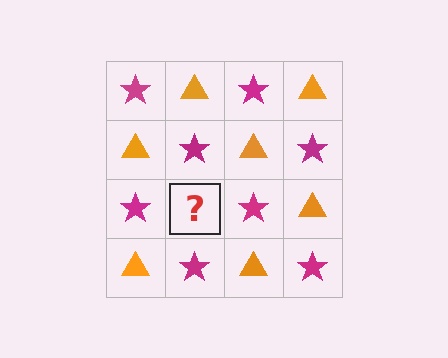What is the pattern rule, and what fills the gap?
The rule is that it alternates magenta star and orange triangle in a checkerboard pattern. The gap should be filled with an orange triangle.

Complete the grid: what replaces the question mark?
The question mark should be replaced with an orange triangle.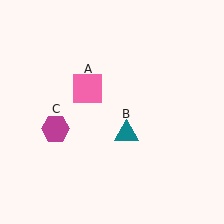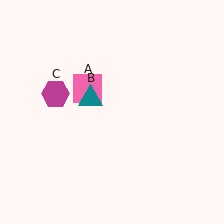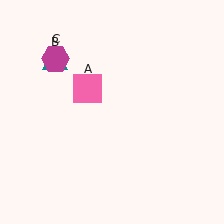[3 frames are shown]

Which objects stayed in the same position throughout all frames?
Pink square (object A) remained stationary.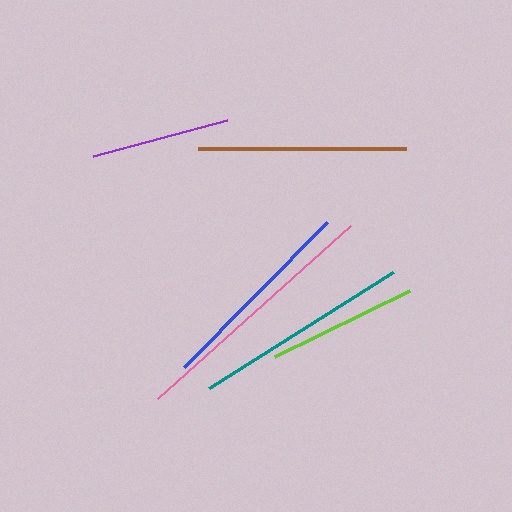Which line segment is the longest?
The pink line is the longest at approximately 259 pixels.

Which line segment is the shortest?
The purple line is the shortest at approximately 138 pixels.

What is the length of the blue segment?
The blue segment is approximately 204 pixels long.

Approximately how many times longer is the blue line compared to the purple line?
The blue line is approximately 1.5 times the length of the purple line.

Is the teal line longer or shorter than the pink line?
The pink line is longer than the teal line.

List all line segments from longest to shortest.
From longest to shortest: pink, teal, brown, blue, lime, purple.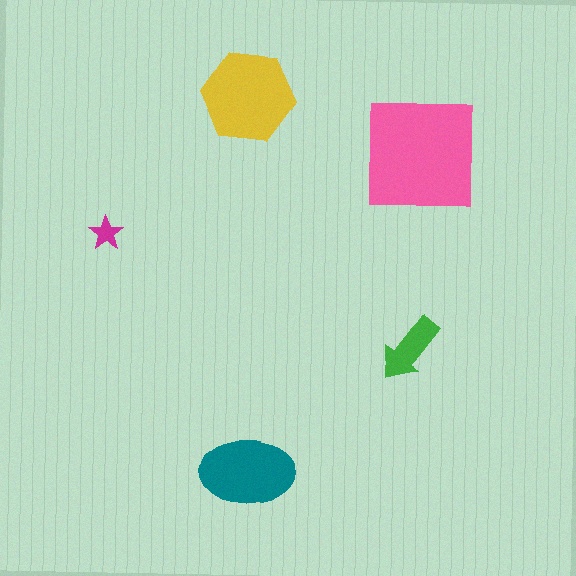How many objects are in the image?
There are 5 objects in the image.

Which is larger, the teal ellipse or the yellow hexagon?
The yellow hexagon.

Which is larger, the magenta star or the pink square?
The pink square.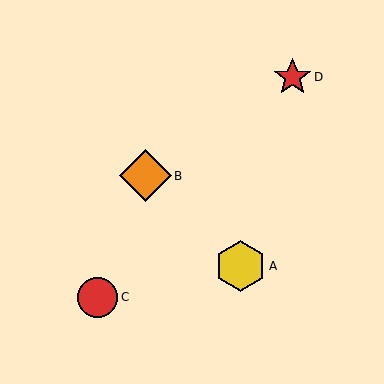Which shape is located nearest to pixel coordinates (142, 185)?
The orange diamond (labeled B) at (146, 176) is nearest to that location.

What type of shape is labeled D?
Shape D is a red star.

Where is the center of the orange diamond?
The center of the orange diamond is at (146, 176).